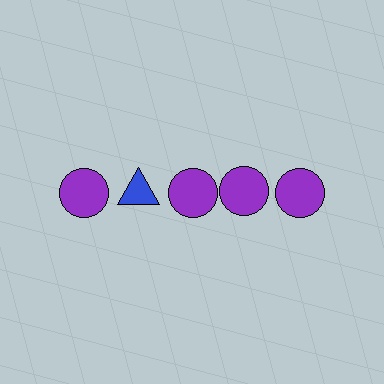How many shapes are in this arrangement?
There are 5 shapes arranged in a grid pattern.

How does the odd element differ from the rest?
It differs in both color (blue instead of purple) and shape (triangle instead of circle).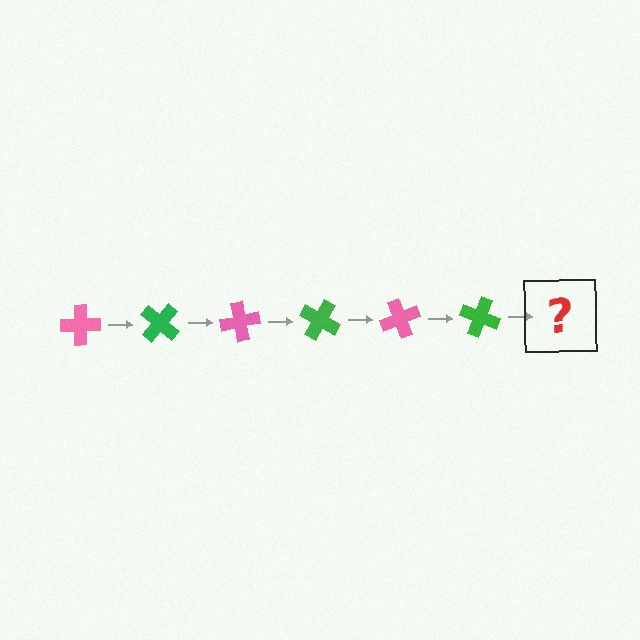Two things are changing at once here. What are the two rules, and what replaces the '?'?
The two rules are that it rotates 40 degrees each step and the color cycles through pink and green. The '?' should be a pink cross, rotated 240 degrees from the start.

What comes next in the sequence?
The next element should be a pink cross, rotated 240 degrees from the start.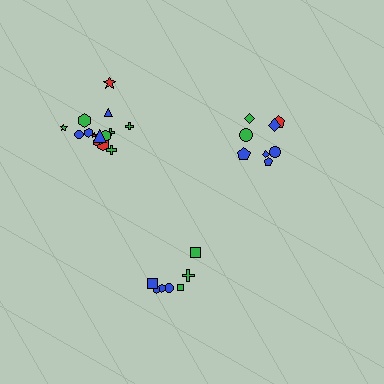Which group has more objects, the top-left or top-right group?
The top-left group.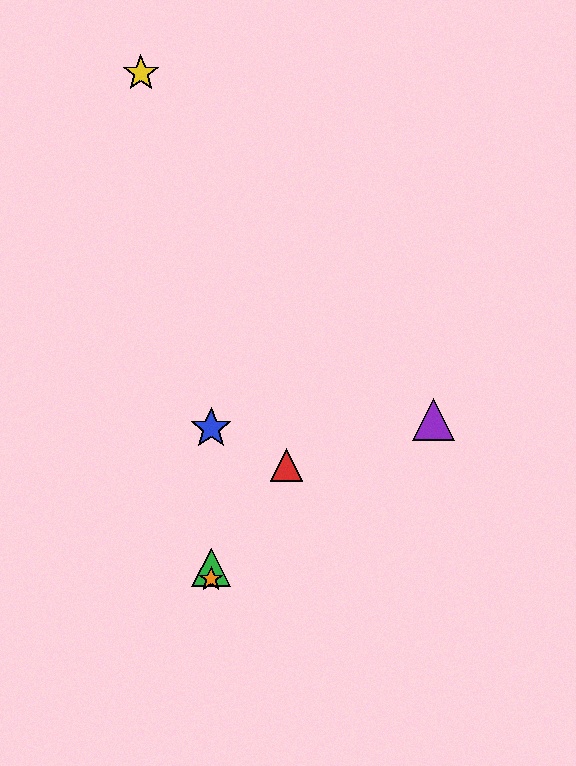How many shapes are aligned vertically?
3 shapes (the blue star, the green triangle, the orange star) are aligned vertically.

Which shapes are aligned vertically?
The blue star, the green triangle, the orange star are aligned vertically.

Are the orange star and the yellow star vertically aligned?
No, the orange star is at x≈211 and the yellow star is at x≈141.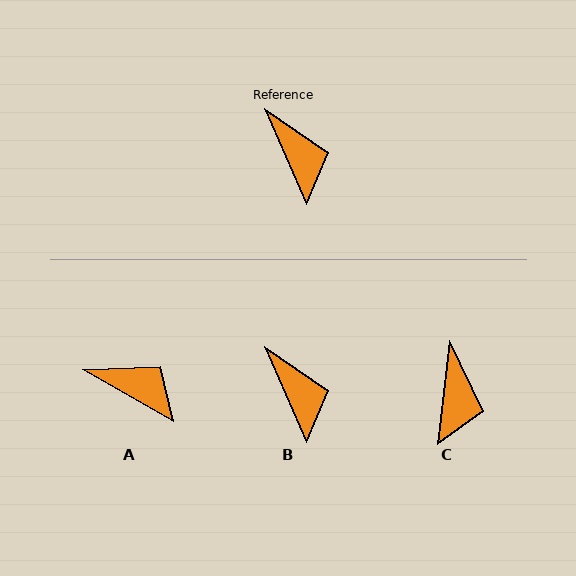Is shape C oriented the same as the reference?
No, it is off by about 30 degrees.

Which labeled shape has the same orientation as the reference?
B.